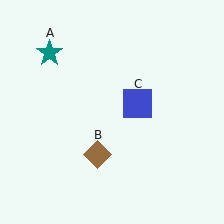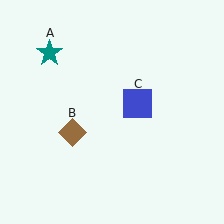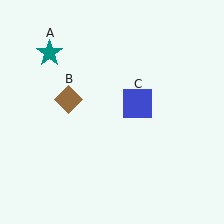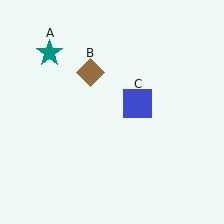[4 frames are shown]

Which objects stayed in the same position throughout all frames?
Teal star (object A) and blue square (object C) remained stationary.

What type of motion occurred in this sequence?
The brown diamond (object B) rotated clockwise around the center of the scene.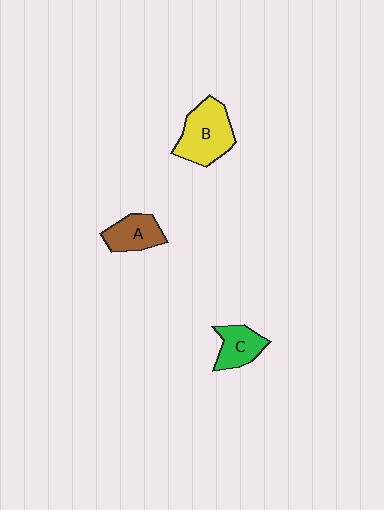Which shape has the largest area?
Shape B (yellow).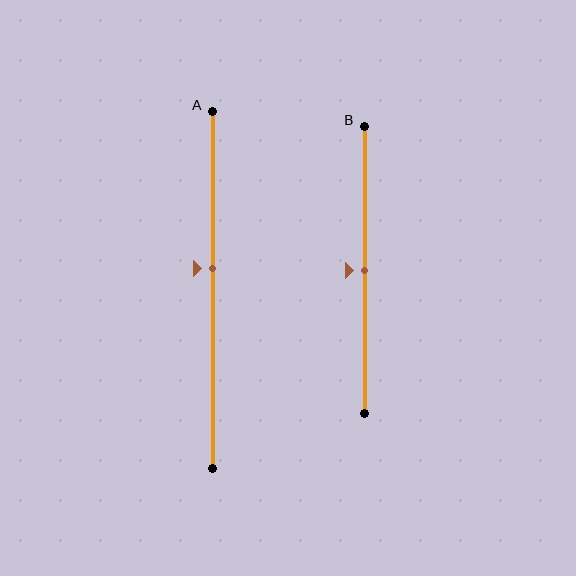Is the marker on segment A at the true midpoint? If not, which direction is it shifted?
No, the marker on segment A is shifted upward by about 6% of the segment length.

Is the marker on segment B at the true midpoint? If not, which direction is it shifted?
Yes, the marker on segment B is at the true midpoint.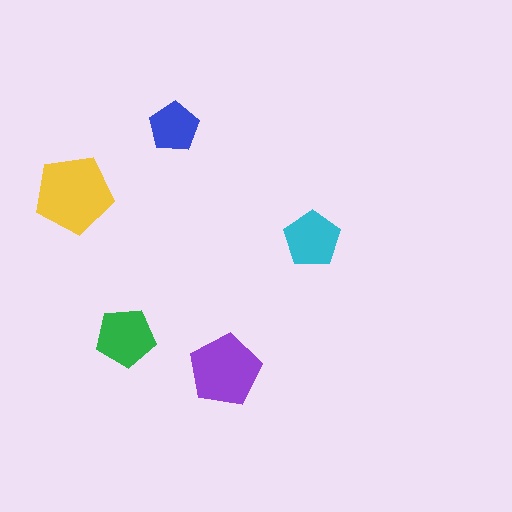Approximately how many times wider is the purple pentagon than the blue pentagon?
About 1.5 times wider.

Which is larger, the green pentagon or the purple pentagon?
The purple one.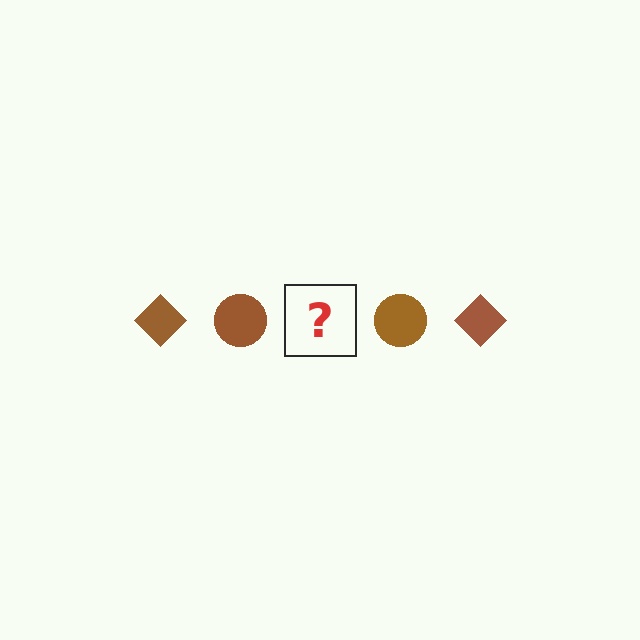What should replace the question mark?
The question mark should be replaced with a brown diamond.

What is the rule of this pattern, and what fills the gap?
The rule is that the pattern cycles through diamond, circle shapes in brown. The gap should be filled with a brown diamond.